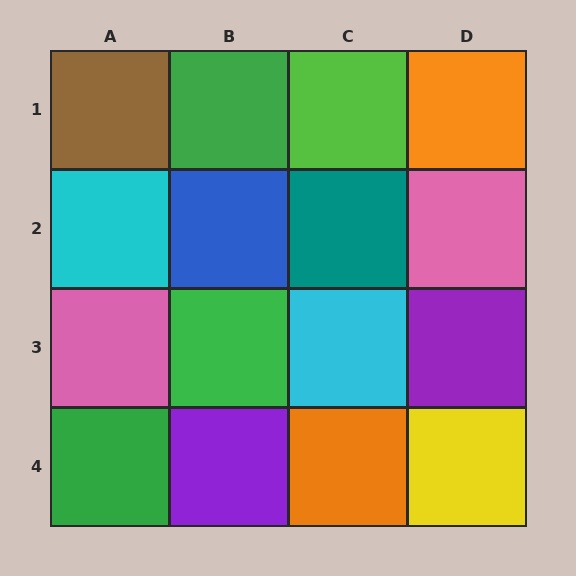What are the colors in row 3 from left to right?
Pink, green, cyan, purple.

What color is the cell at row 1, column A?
Brown.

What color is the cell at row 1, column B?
Green.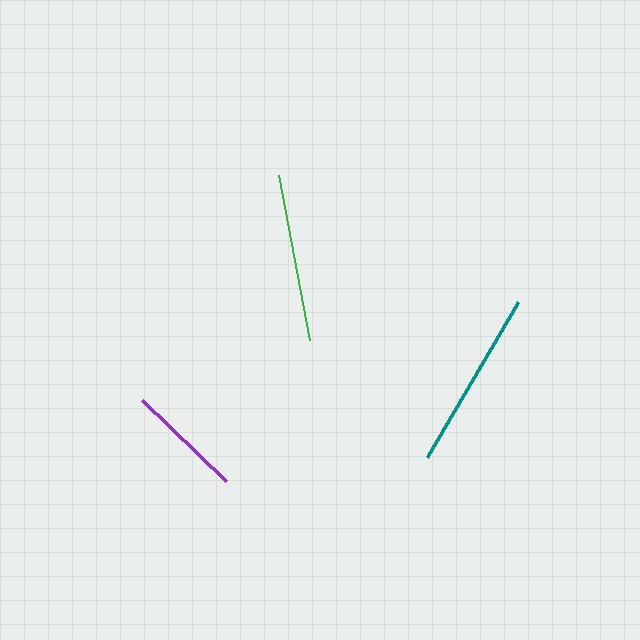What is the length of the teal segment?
The teal segment is approximately 180 pixels long.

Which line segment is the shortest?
The purple line is the shortest at approximately 117 pixels.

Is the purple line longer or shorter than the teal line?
The teal line is longer than the purple line.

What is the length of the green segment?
The green segment is approximately 168 pixels long.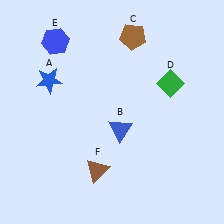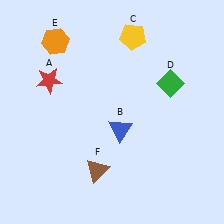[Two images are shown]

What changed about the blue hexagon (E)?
In Image 1, E is blue. In Image 2, it changed to orange.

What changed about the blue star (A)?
In Image 1, A is blue. In Image 2, it changed to red.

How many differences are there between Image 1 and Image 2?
There are 3 differences between the two images.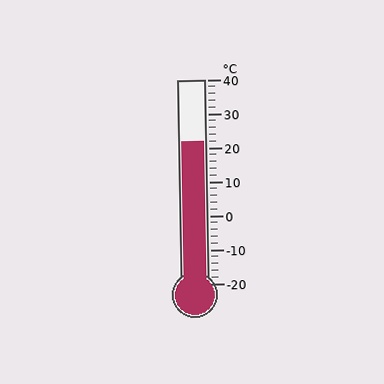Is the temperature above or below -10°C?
The temperature is above -10°C.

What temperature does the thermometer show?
The thermometer shows approximately 22°C.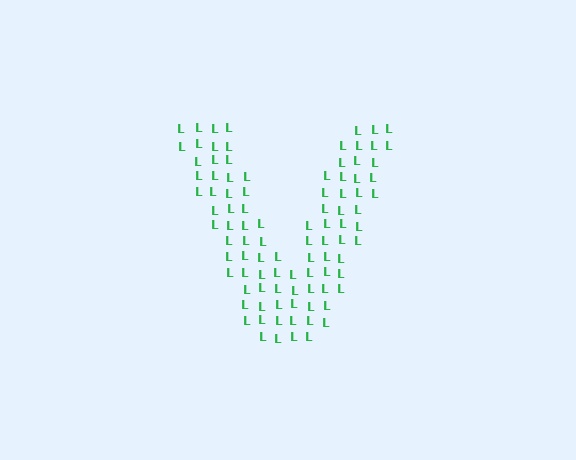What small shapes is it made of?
It is made of small letter L's.